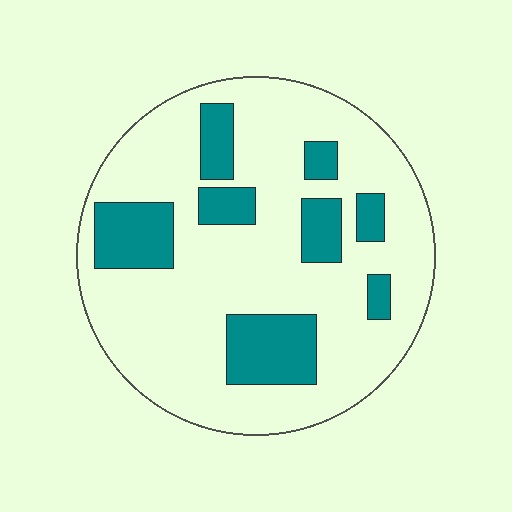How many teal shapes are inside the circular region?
8.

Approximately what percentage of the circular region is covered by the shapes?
Approximately 25%.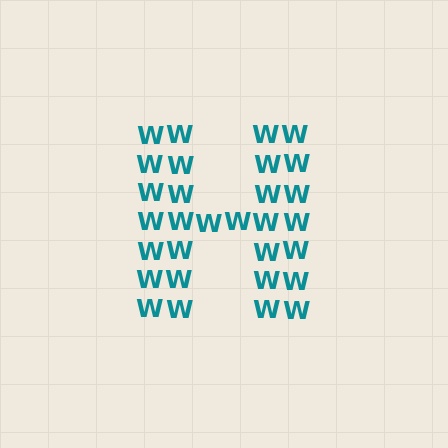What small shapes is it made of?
It is made of small letter W's.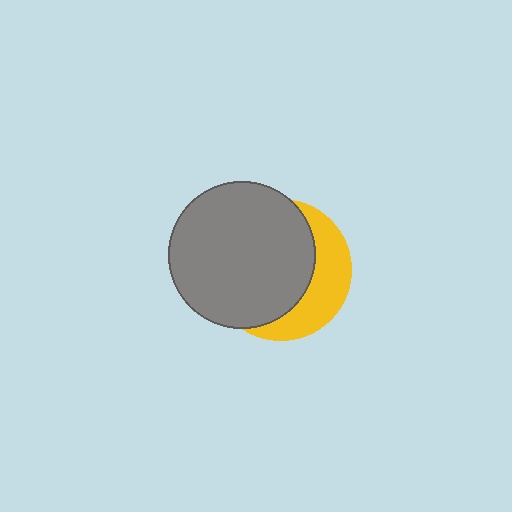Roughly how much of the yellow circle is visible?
A small part of it is visible (roughly 34%).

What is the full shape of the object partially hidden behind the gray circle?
The partially hidden object is a yellow circle.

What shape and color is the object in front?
The object in front is a gray circle.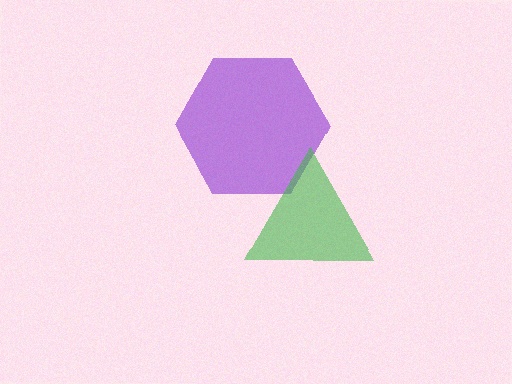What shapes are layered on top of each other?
The layered shapes are: a purple hexagon, a green triangle.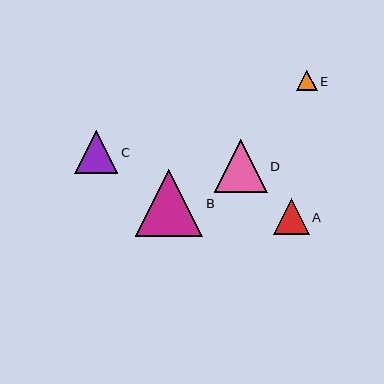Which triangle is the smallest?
Triangle E is the smallest with a size of approximately 20 pixels.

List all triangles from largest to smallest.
From largest to smallest: B, D, C, A, E.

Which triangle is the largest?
Triangle B is the largest with a size of approximately 67 pixels.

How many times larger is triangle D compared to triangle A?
Triangle D is approximately 1.5 times the size of triangle A.